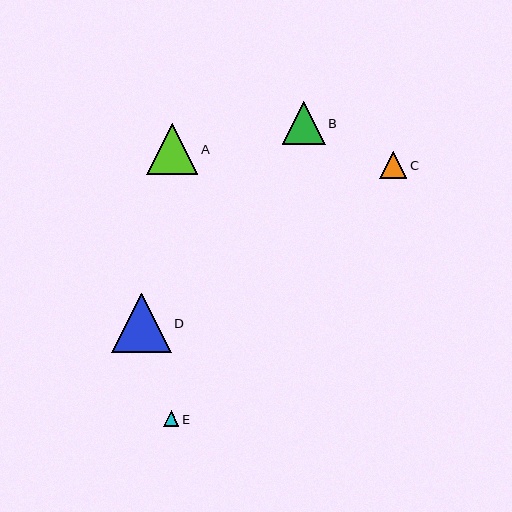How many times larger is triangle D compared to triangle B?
Triangle D is approximately 1.4 times the size of triangle B.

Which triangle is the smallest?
Triangle E is the smallest with a size of approximately 16 pixels.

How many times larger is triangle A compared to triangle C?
Triangle A is approximately 1.9 times the size of triangle C.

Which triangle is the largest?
Triangle D is the largest with a size of approximately 59 pixels.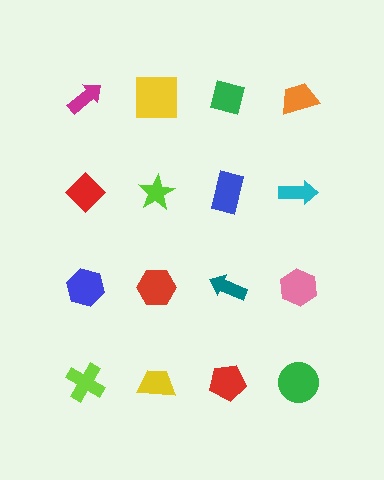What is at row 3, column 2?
A red hexagon.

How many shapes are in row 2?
4 shapes.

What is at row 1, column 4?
An orange trapezoid.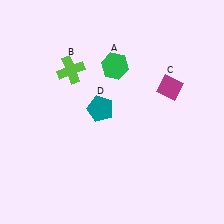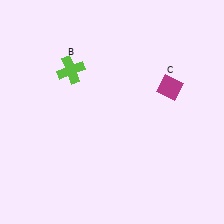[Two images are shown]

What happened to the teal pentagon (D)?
The teal pentagon (D) was removed in Image 2. It was in the top-left area of Image 1.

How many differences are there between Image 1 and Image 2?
There are 2 differences between the two images.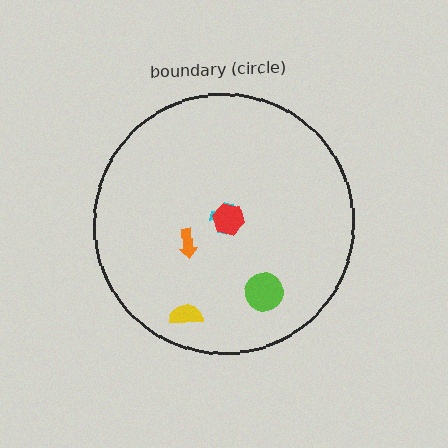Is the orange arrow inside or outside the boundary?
Inside.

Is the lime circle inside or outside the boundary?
Inside.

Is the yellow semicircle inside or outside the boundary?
Inside.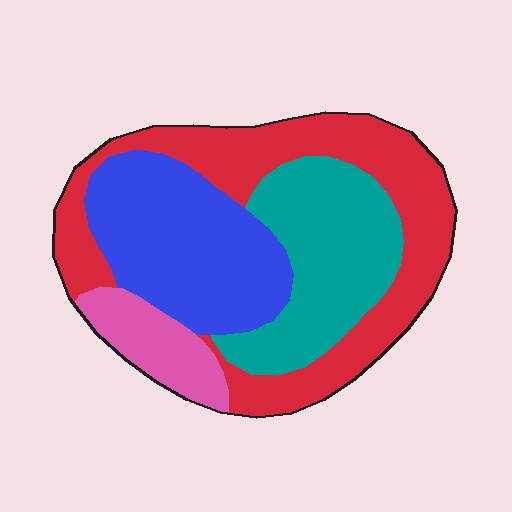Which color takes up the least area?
Pink, at roughly 10%.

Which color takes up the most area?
Red, at roughly 40%.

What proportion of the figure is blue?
Blue covers roughly 30% of the figure.